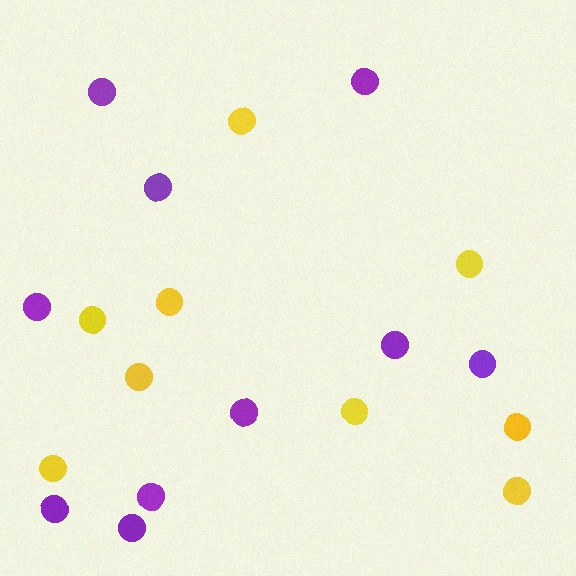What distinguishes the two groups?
There are 2 groups: one group of yellow circles (9) and one group of purple circles (10).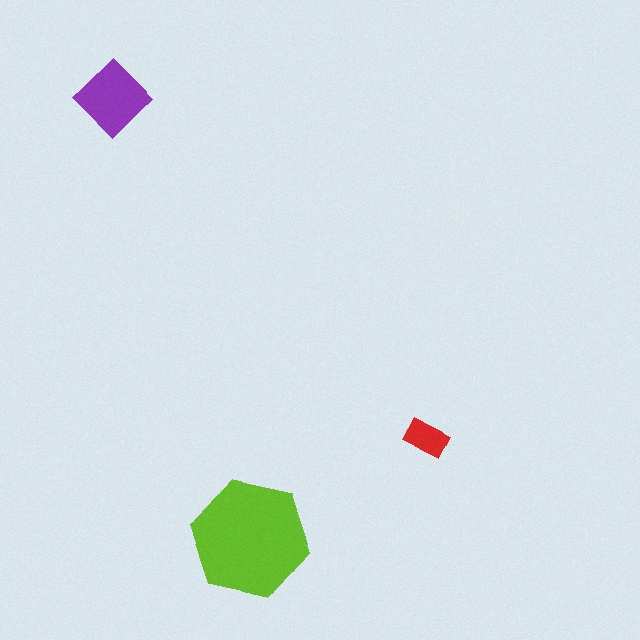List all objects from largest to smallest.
The lime hexagon, the purple diamond, the red rectangle.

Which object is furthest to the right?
The red rectangle is rightmost.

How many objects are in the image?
There are 3 objects in the image.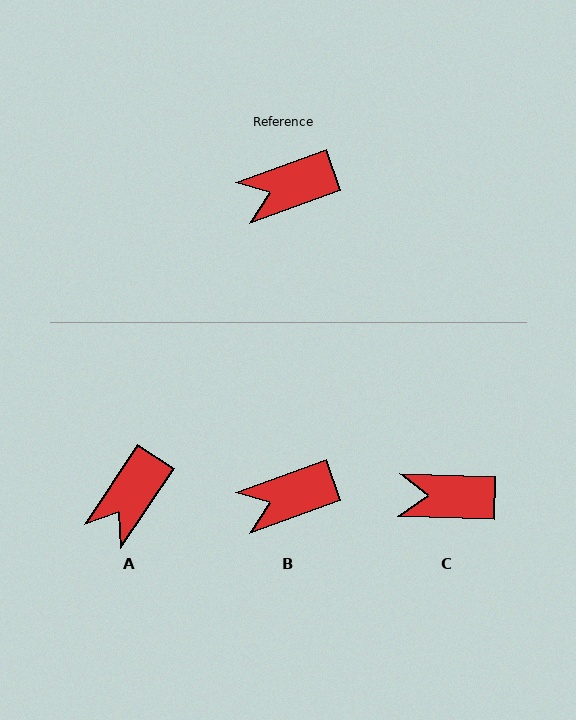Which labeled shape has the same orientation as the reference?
B.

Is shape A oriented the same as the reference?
No, it is off by about 37 degrees.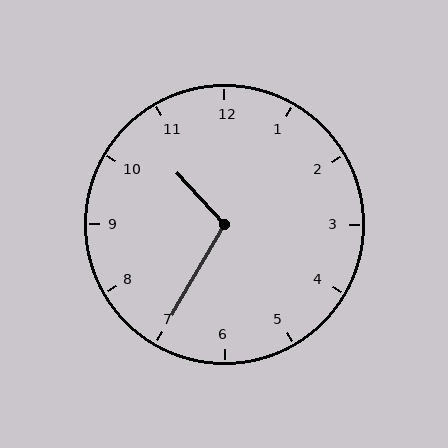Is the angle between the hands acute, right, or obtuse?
It is obtuse.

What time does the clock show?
10:35.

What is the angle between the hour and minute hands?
Approximately 108 degrees.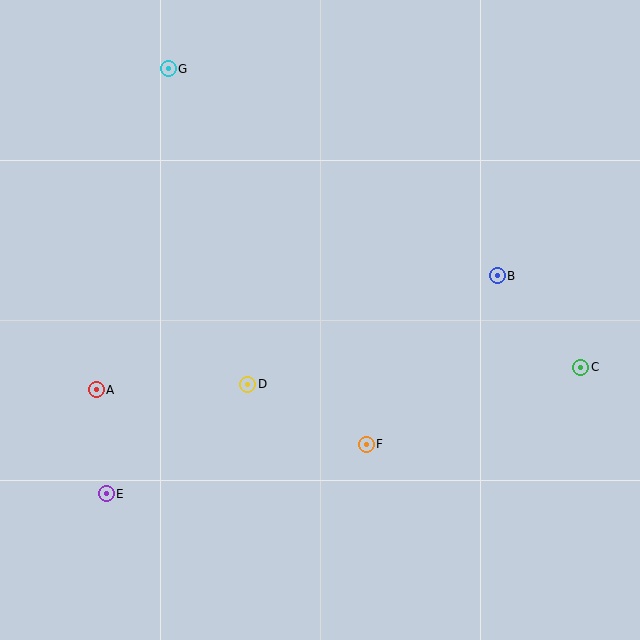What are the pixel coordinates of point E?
Point E is at (106, 494).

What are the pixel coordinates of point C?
Point C is at (581, 367).